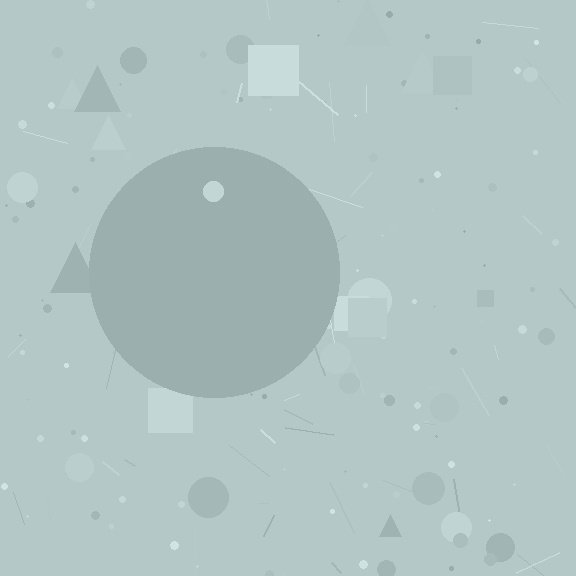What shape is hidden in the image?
A circle is hidden in the image.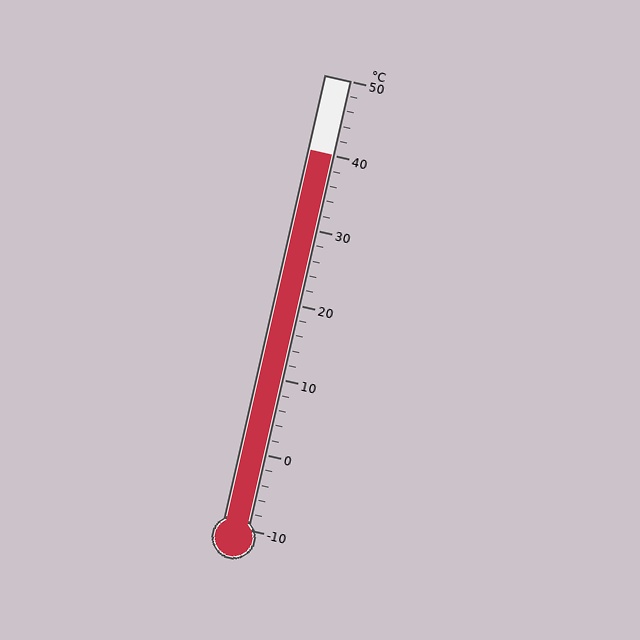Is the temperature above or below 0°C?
The temperature is above 0°C.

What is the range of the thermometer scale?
The thermometer scale ranges from -10°C to 50°C.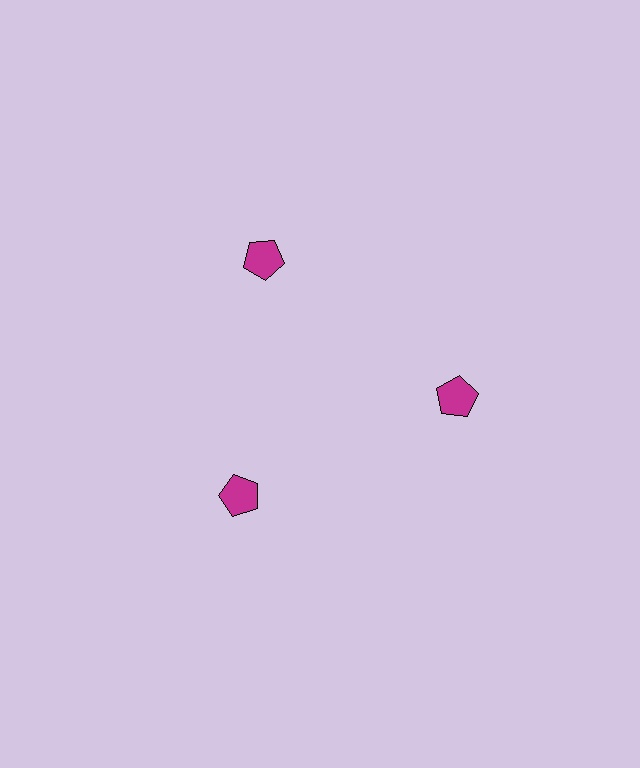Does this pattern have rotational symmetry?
Yes, this pattern has 3-fold rotational symmetry. It looks the same after rotating 120 degrees around the center.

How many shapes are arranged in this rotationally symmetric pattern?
There are 3 shapes, arranged in 3 groups of 1.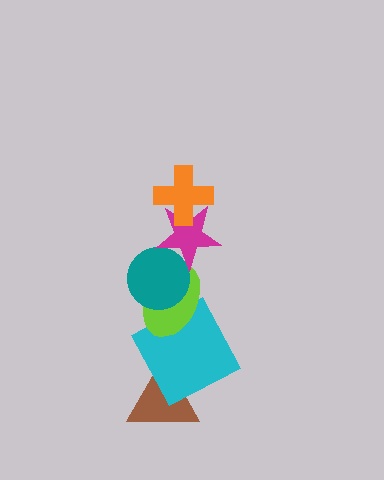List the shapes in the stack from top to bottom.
From top to bottom: the orange cross, the magenta star, the teal circle, the lime ellipse, the cyan square, the brown triangle.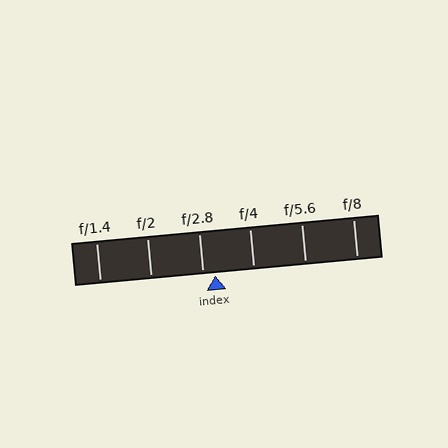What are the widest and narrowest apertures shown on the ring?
The widest aperture shown is f/1.4 and the narrowest is f/8.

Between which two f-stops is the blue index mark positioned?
The index mark is between f/2.8 and f/4.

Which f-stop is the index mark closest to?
The index mark is closest to f/2.8.